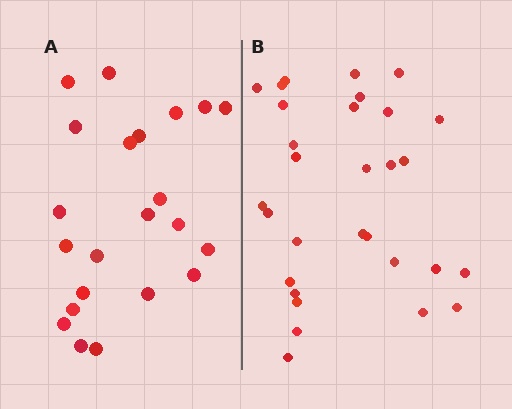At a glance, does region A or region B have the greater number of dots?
Region B (the right region) has more dots.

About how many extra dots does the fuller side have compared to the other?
Region B has roughly 8 or so more dots than region A.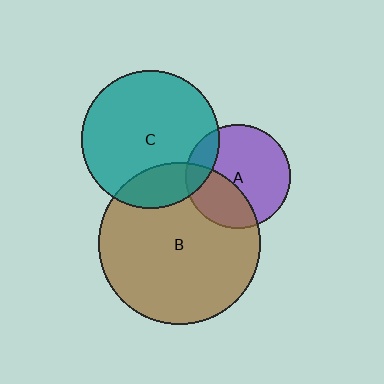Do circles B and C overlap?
Yes.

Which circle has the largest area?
Circle B (brown).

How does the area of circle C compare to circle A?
Approximately 1.7 times.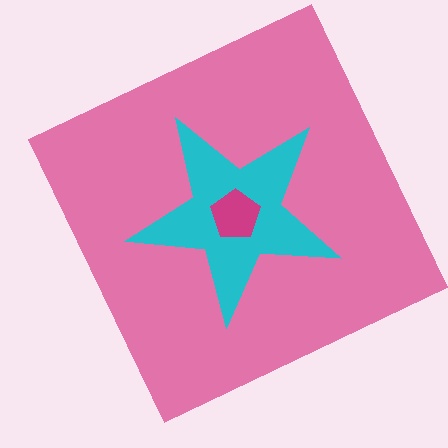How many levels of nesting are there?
3.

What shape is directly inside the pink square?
The cyan star.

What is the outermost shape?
The pink square.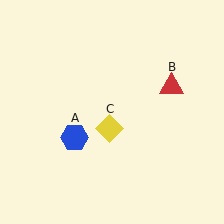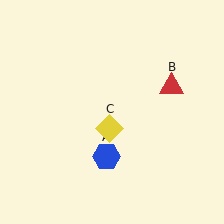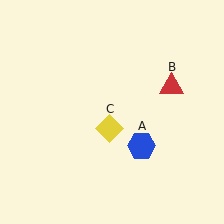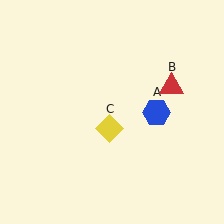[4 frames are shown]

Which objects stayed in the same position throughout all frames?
Red triangle (object B) and yellow diamond (object C) remained stationary.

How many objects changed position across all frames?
1 object changed position: blue hexagon (object A).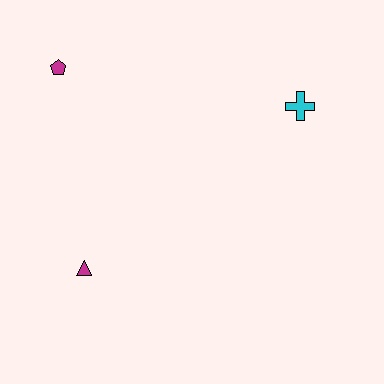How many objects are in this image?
There are 3 objects.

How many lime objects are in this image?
There are no lime objects.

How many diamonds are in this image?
There are no diamonds.